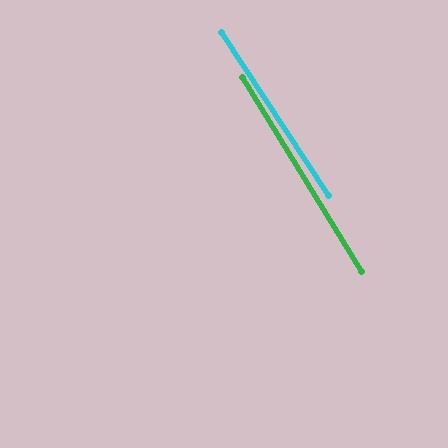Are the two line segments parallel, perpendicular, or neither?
Parallel — their directions differ by only 1.9°.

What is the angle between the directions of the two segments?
Approximately 2 degrees.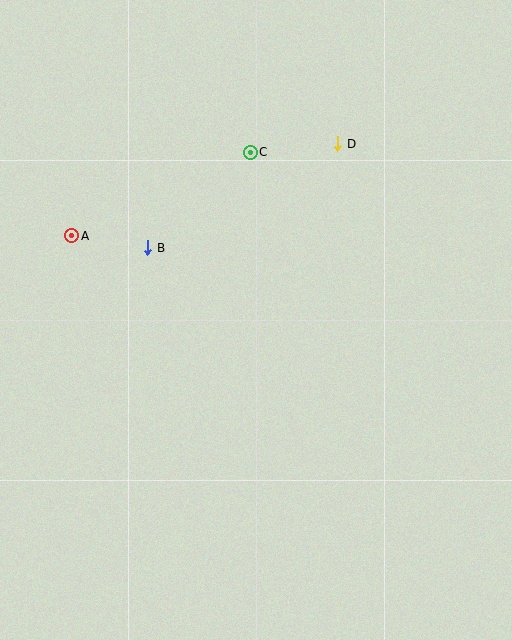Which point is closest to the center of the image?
Point B at (148, 248) is closest to the center.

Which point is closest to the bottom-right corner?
Point D is closest to the bottom-right corner.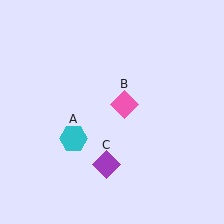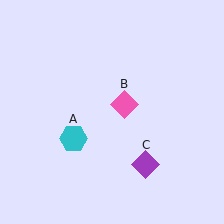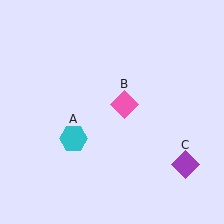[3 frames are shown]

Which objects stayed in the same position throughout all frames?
Cyan hexagon (object A) and pink diamond (object B) remained stationary.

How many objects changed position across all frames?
1 object changed position: purple diamond (object C).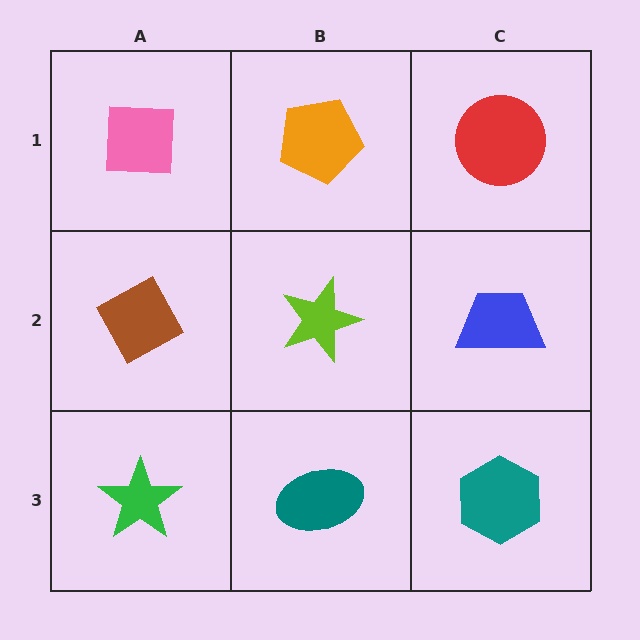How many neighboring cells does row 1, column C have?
2.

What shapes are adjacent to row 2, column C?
A red circle (row 1, column C), a teal hexagon (row 3, column C), a lime star (row 2, column B).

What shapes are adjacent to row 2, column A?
A pink square (row 1, column A), a green star (row 3, column A), a lime star (row 2, column B).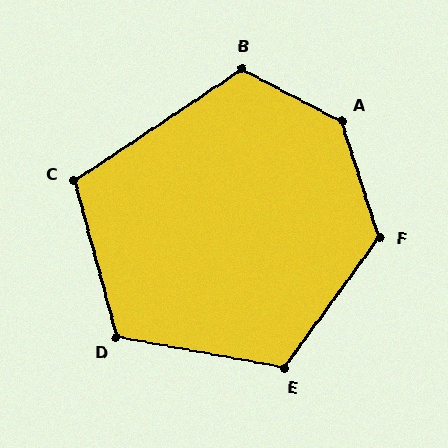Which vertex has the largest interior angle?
A, at approximately 136 degrees.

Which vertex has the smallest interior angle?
C, at approximately 109 degrees.